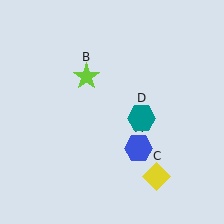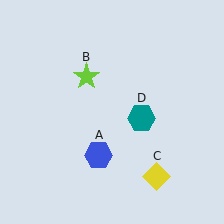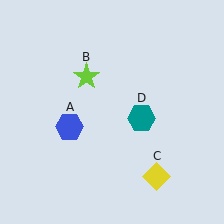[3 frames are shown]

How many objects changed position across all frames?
1 object changed position: blue hexagon (object A).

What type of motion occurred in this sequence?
The blue hexagon (object A) rotated clockwise around the center of the scene.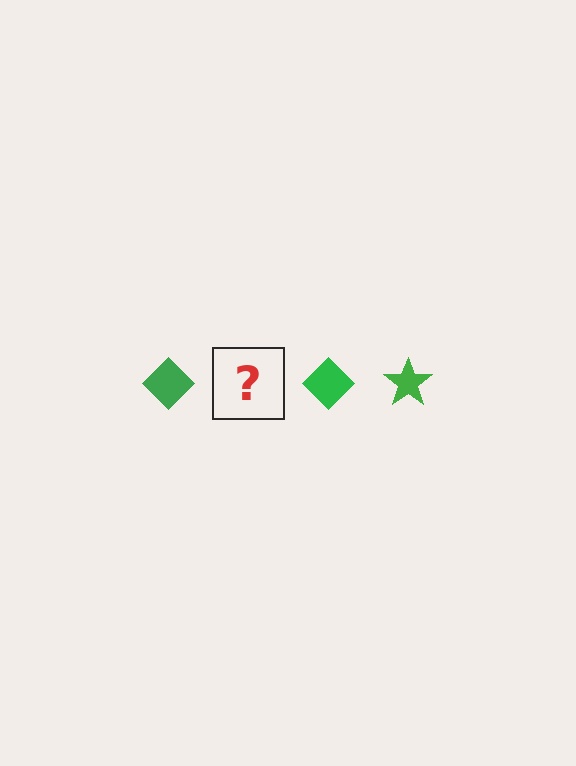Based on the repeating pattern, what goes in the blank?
The blank should be a green star.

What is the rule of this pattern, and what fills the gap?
The rule is that the pattern cycles through diamond, star shapes in green. The gap should be filled with a green star.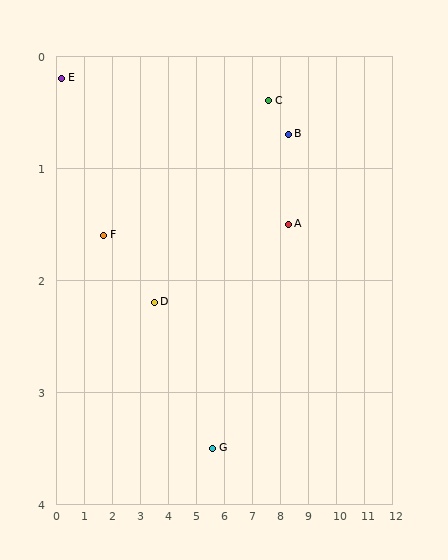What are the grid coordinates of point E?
Point E is at approximately (0.2, 0.2).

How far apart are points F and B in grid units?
Points F and B are about 6.7 grid units apart.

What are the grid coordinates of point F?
Point F is at approximately (1.7, 1.6).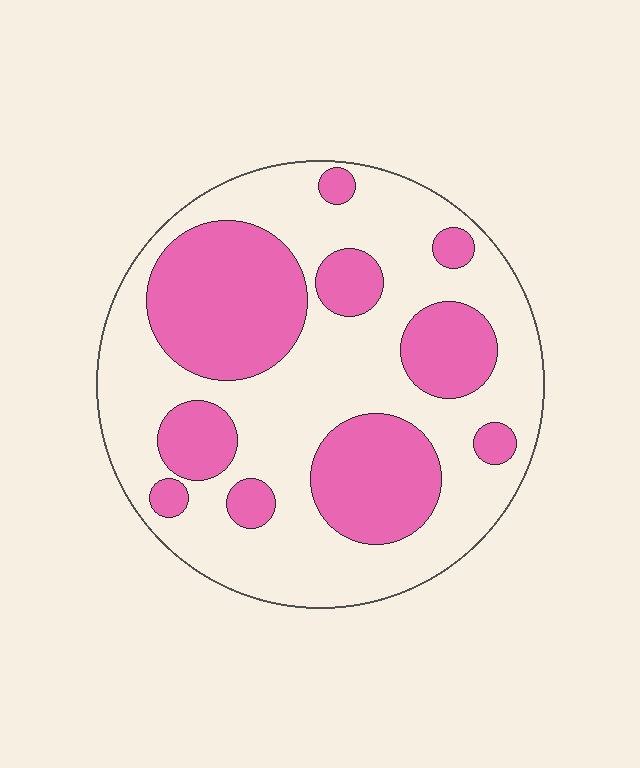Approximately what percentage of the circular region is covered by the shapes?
Approximately 35%.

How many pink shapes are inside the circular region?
10.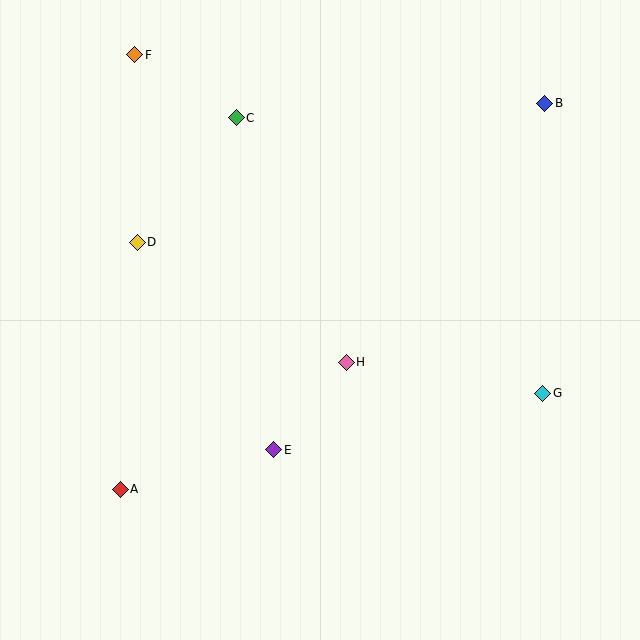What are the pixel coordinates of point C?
Point C is at (236, 118).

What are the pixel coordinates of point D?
Point D is at (137, 242).